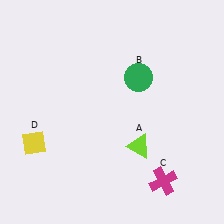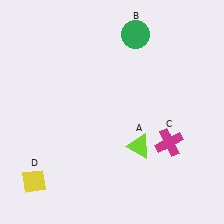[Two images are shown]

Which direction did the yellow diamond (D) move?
The yellow diamond (D) moved down.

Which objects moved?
The objects that moved are: the green circle (B), the magenta cross (C), the yellow diamond (D).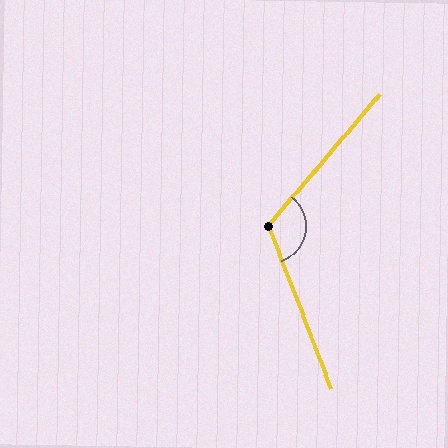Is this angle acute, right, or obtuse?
It is obtuse.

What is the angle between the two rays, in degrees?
Approximately 119 degrees.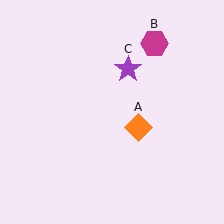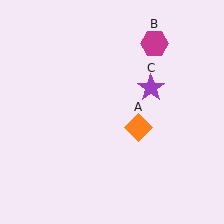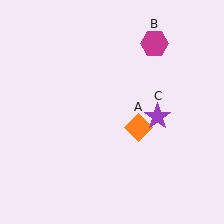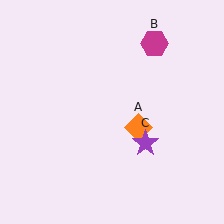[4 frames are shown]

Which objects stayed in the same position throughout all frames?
Orange diamond (object A) and magenta hexagon (object B) remained stationary.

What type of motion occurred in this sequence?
The purple star (object C) rotated clockwise around the center of the scene.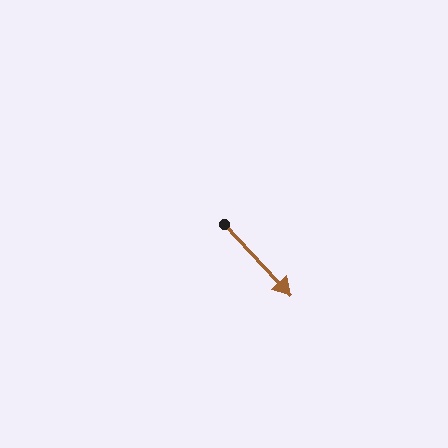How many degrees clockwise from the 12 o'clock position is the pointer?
Approximately 137 degrees.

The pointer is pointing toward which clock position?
Roughly 5 o'clock.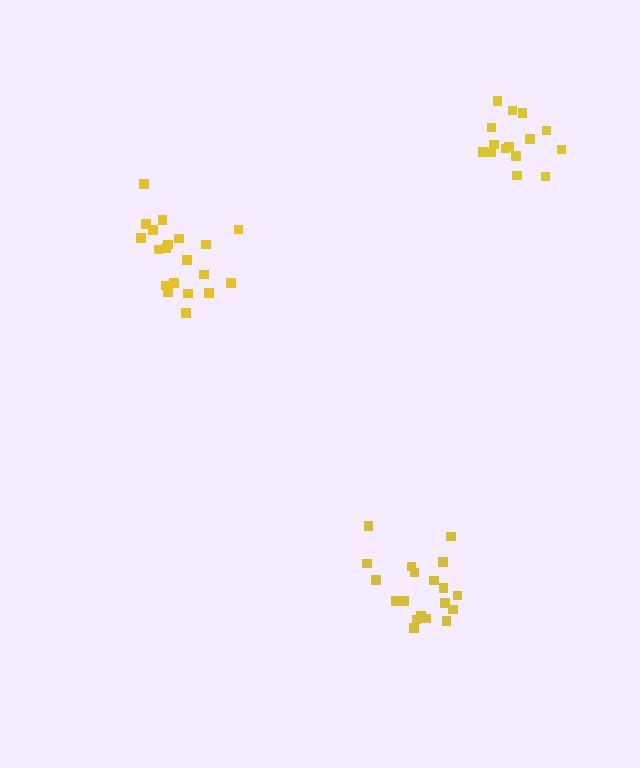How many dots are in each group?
Group 1: 19 dots, Group 2: 20 dots, Group 3: 15 dots (54 total).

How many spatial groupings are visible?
There are 3 spatial groupings.